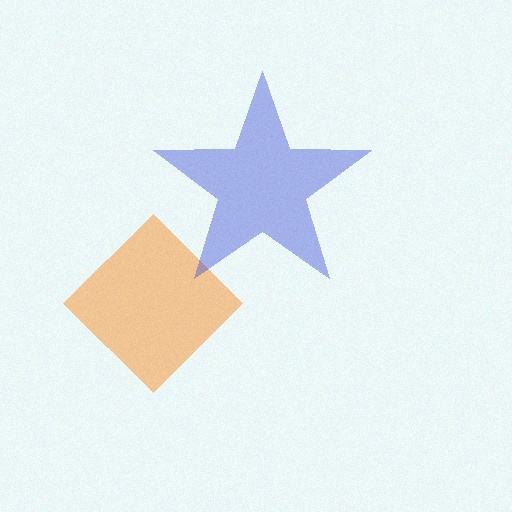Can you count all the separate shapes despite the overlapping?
Yes, there are 2 separate shapes.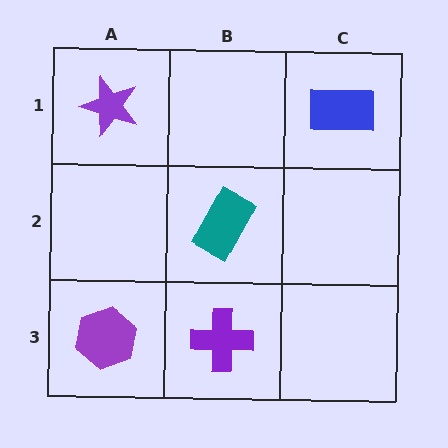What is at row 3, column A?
A purple hexagon.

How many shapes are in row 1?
2 shapes.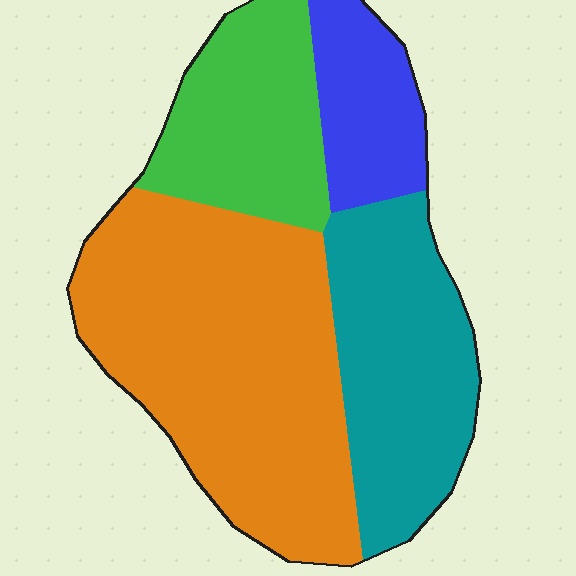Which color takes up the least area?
Blue, at roughly 10%.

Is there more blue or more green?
Green.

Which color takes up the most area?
Orange, at roughly 45%.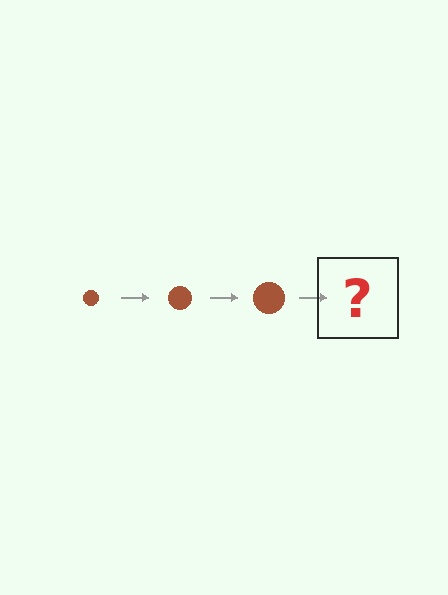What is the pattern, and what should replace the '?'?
The pattern is that the circle gets progressively larger each step. The '?' should be a brown circle, larger than the previous one.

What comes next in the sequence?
The next element should be a brown circle, larger than the previous one.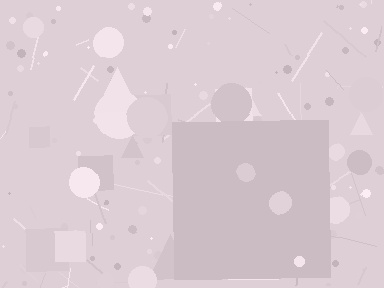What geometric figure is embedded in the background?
A square is embedded in the background.